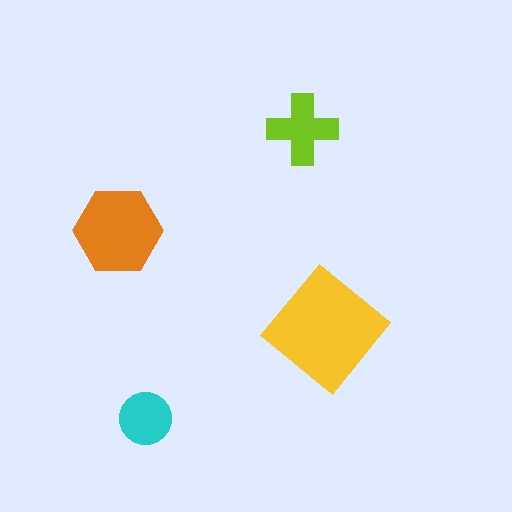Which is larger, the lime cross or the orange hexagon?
The orange hexagon.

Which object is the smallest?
The cyan circle.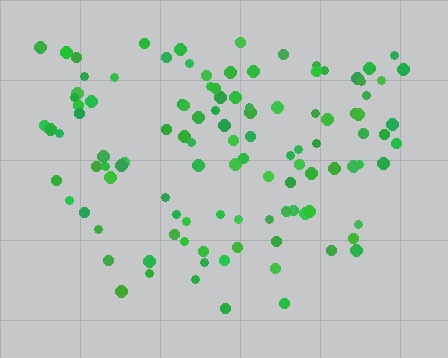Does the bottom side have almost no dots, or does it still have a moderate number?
Still a moderate number, just noticeably fewer than the top.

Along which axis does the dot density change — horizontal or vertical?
Vertical.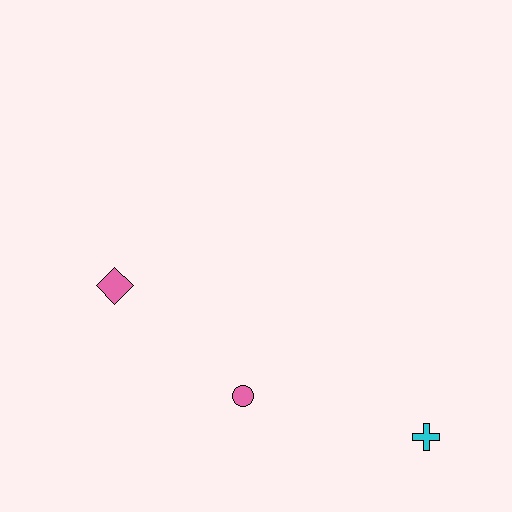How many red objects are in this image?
There are no red objects.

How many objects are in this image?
There are 3 objects.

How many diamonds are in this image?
There is 1 diamond.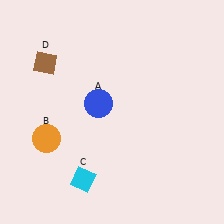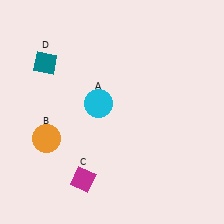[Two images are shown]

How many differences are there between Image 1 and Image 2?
There are 3 differences between the two images.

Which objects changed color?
A changed from blue to cyan. C changed from cyan to magenta. D changed from brown to teal.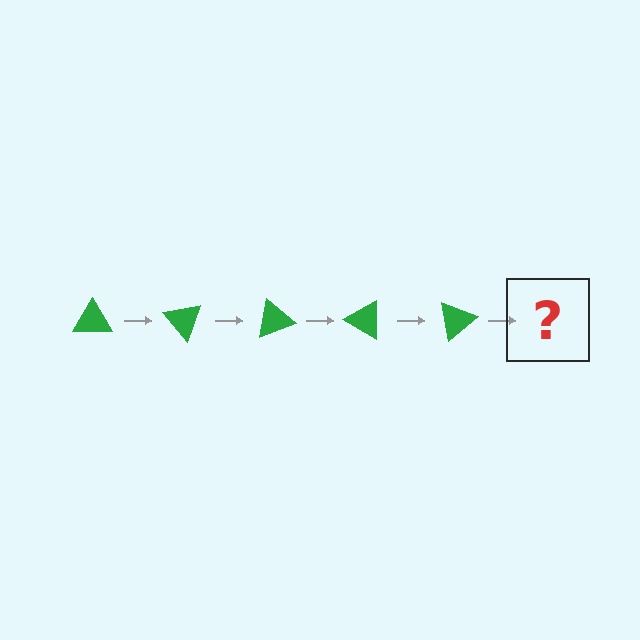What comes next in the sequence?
The next element should be a green triangle rotated 250 degrees.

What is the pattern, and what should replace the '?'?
The pattern is that the triangle rotates 50 degrees each step. The '?' should be a green triangle rotated 250 degrees.